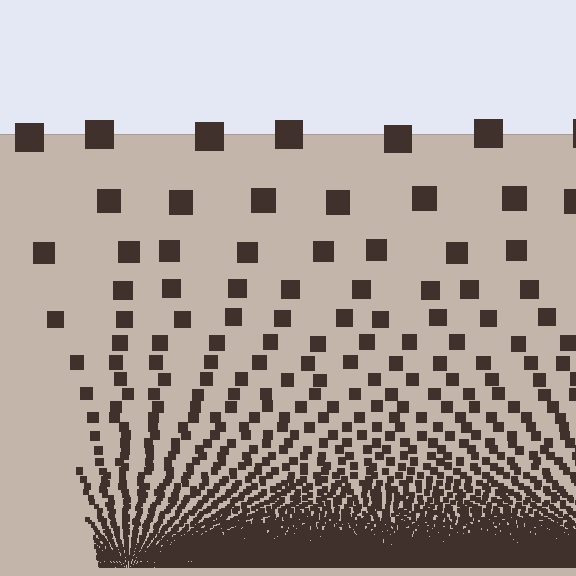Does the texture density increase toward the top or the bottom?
Density increases toward the bottom.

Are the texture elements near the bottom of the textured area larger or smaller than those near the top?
Smaller. The gradient is inverted — elements near the bottom are smaller and denser.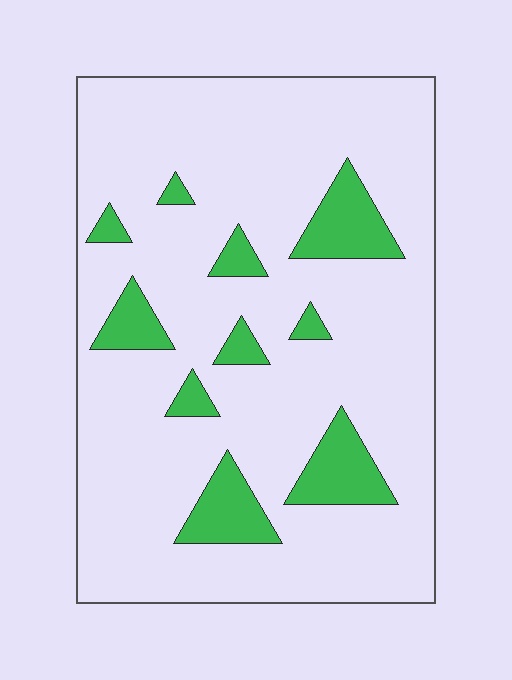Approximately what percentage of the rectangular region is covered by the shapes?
Approximately 15%.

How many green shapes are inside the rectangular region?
10.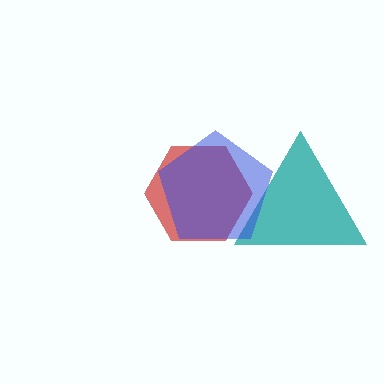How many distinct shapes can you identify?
There are 3 distinct shapes: a red hexagon, a teal triangle, a blue pentagon.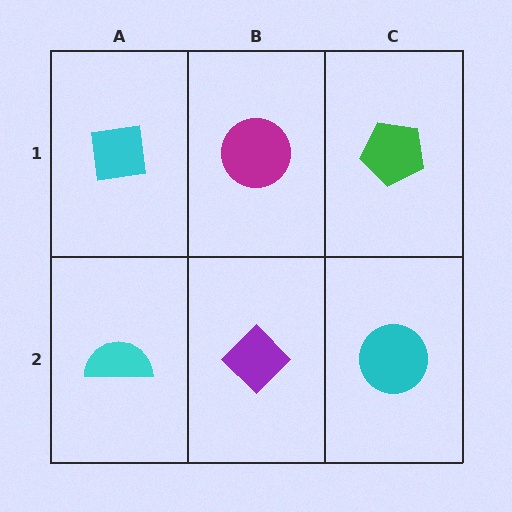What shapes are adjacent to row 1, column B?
A purple diamond (row 2, column B), a cyan square (row 1, column A), a green pentagon (row 1, column C).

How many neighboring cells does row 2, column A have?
2.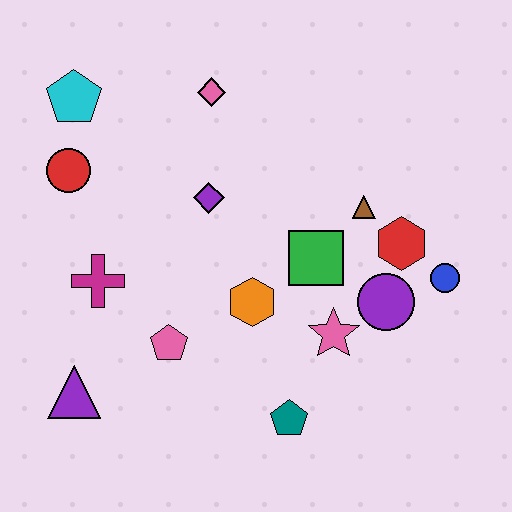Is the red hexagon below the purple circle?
No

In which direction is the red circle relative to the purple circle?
The red circle is to the left of the purple circle.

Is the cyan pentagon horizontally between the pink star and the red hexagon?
No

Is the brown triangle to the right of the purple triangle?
Yes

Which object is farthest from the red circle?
The blue circle is farthest from the red circle.